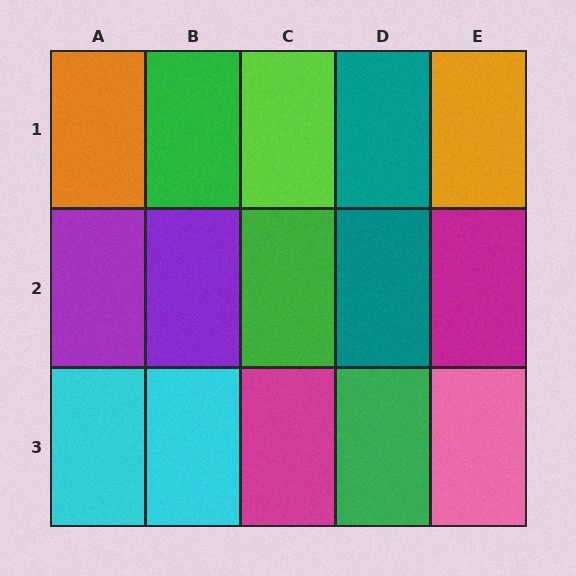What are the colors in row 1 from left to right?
Orange, green, lime, teal, orange.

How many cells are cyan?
2 cells are cyan.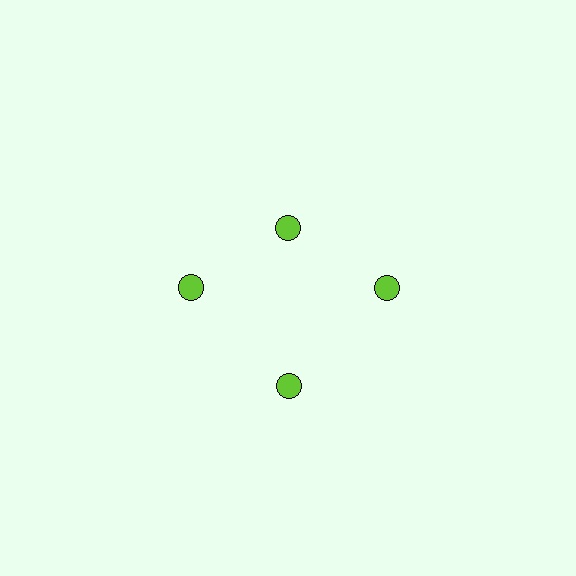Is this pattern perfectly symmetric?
No. The 4 lime circles are arranged in a ring, but one element near the 12 o'clock position is pulled inward toward the center, breaking the 4-fold rotational symmetry.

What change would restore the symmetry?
The symmetry would be restored by moving it outward, back onto the ring so that all 4 circles sit at equal angles and equal distance from the center.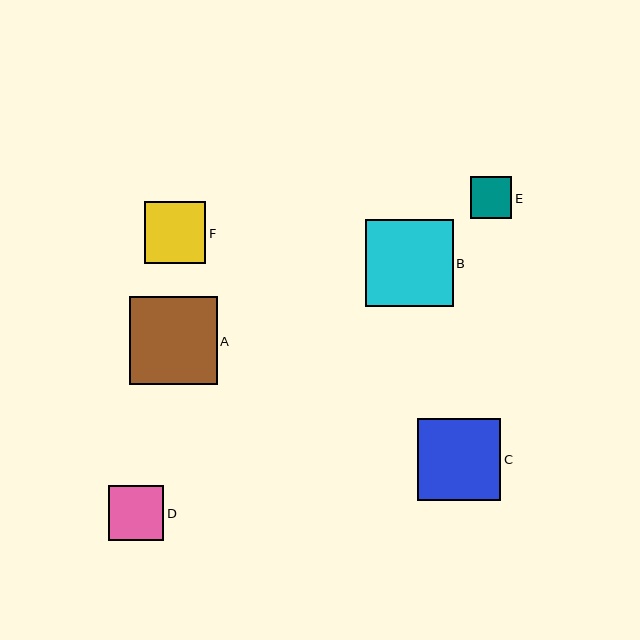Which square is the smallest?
Square E is the smallest with a size of approximately 41 pixels.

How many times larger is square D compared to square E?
Square D is approximately 1.3 times the size of square E.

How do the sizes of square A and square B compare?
Square A and square B are approximately the same size.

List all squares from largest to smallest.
From largest to smallest: A, B, C, F, D, E.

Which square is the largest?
Square A is the largest with a size of approximately 88 pixels.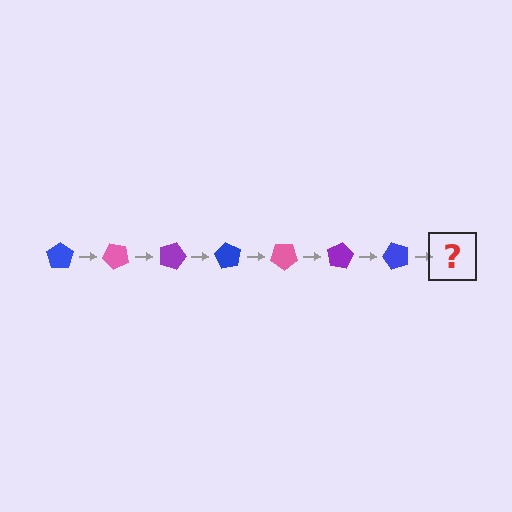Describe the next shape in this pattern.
It should be a pink pentagon, rotated 315 degrees from the start.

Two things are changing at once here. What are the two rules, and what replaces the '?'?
The two rules are that it rotates 45 degrees each step and the color cycles through blue, pink, and purple. The '?' should be a pink pentagon, rotated 315 degrees from the start.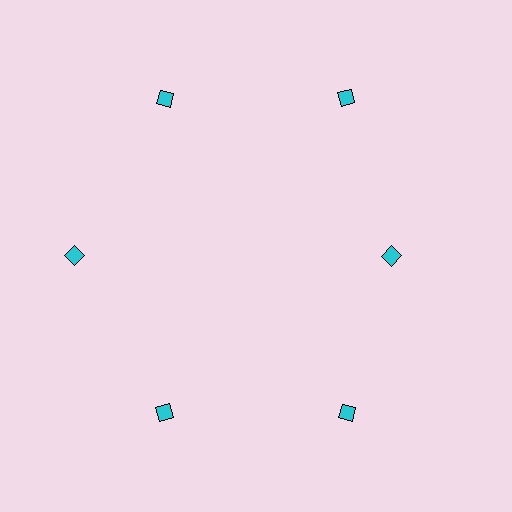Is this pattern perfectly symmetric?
No. The 6 cyan diamonds are arranged in a ring, but one element near the 3 o'clock position is pulled inward toward the center, breaking the 6-fold rotational symmetry.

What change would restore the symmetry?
The symmetry would be restored by moving it outward, back onto the ring so that all 6 diamonds sit at equal angles and equal distance from the center.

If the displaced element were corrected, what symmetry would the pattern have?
It would have 6-fold rotational symmetry — the pattern would map onto itself every 60 degrees.